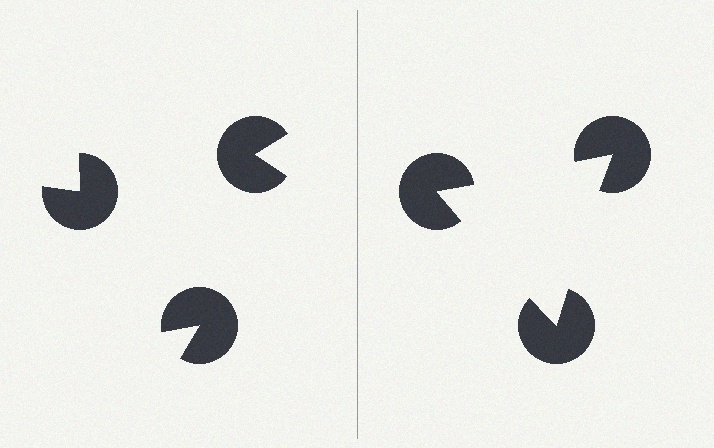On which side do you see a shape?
An illusory triangle appears on the right side. On the left side the wedge cuts are rotated, so no coherent shape forms.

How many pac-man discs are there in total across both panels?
6 — 3 on each side.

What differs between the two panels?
The pac-man discs are positioned identically on both sides; only the wedge orientations differ. On the right they align to a triangle; on the left they are misaligned.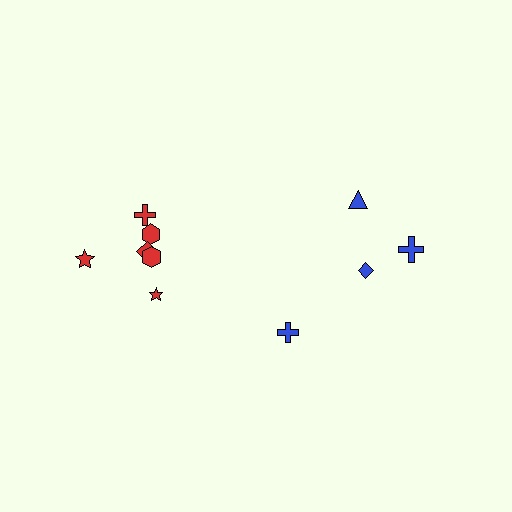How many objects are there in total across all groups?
There are 10 objects.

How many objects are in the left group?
There are 6 objects.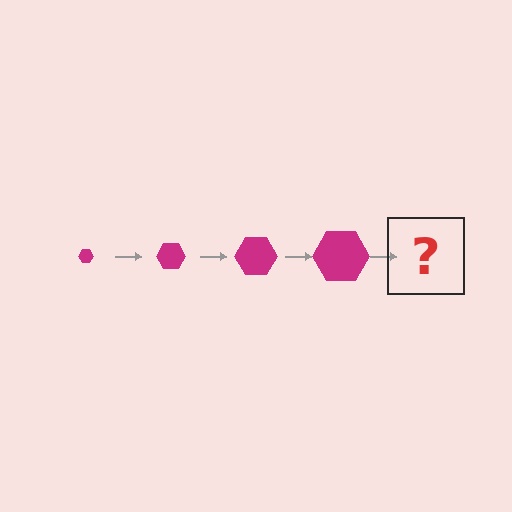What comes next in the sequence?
The next element should be a magenta hexagon, larger than the previous one.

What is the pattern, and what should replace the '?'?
The pattern is that the hexagon gets progressively larger each step. The '?' should be a magenta hexagon, larger than the previous one.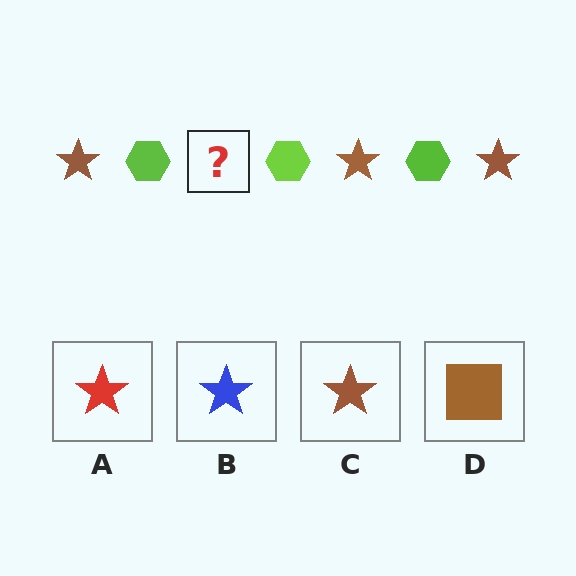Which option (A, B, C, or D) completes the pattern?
C.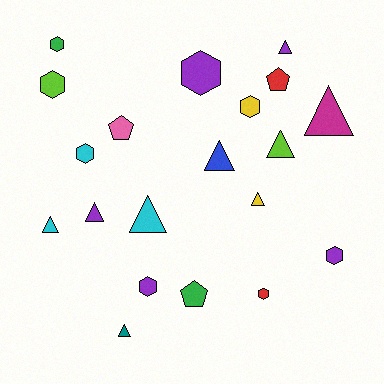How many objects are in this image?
There are 20 objects.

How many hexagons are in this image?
There are 8 hexagons.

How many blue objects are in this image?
There is 1 blue object.